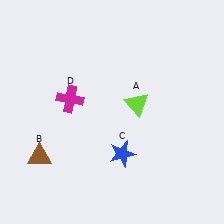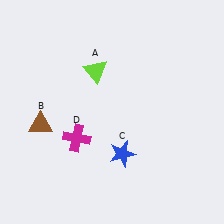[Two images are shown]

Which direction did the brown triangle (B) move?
The brown triangle (B) moved up.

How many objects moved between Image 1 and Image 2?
3 objects moved between the two images.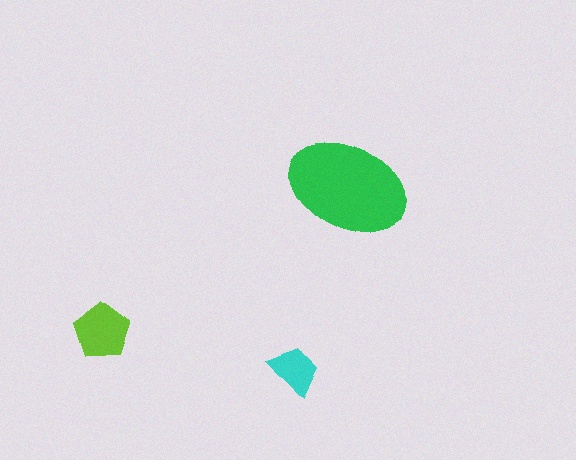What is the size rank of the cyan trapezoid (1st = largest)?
3rd.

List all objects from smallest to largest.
The cyan trapezoid, the lime pentagon, the green ellipse.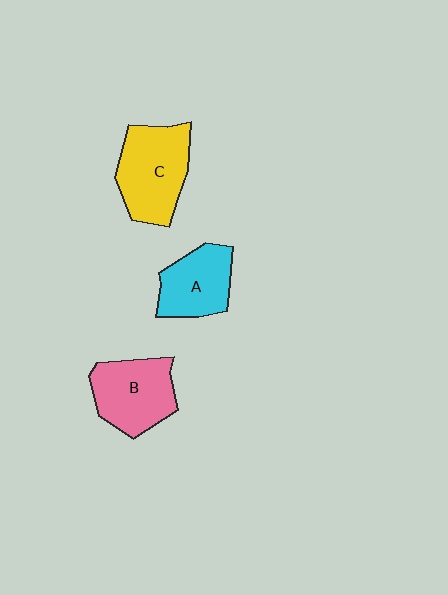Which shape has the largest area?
Shape C (yellow).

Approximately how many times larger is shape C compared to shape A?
Approximately 1.3 times.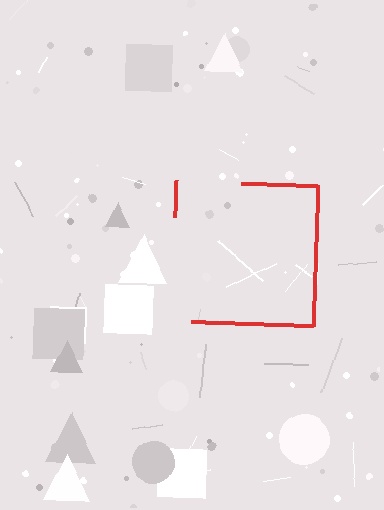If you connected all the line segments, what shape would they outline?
They would outline a square.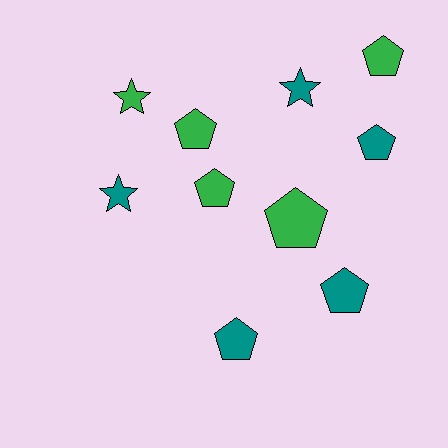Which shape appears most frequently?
Pentagon, with 7 objects.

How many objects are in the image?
There are 10 objects.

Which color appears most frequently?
Green, with 5 objects.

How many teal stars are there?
There are 2 teal stars.